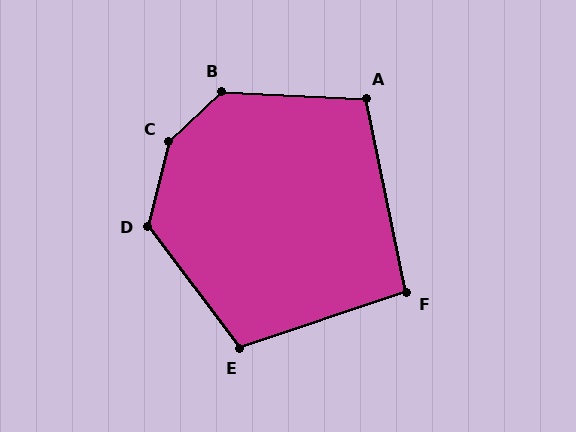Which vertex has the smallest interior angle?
F, at approximately 97 degrees.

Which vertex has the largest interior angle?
C, at approximately 147 degrees.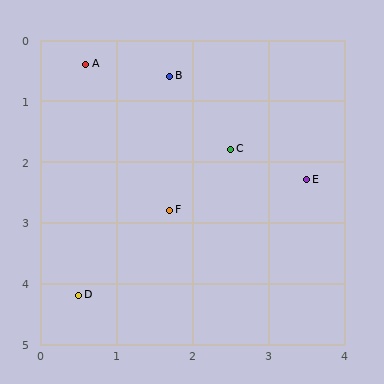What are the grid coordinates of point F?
Point F is at approximately (1.7, 2.8).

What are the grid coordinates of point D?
Point D is at approximately (0.5, 4.2).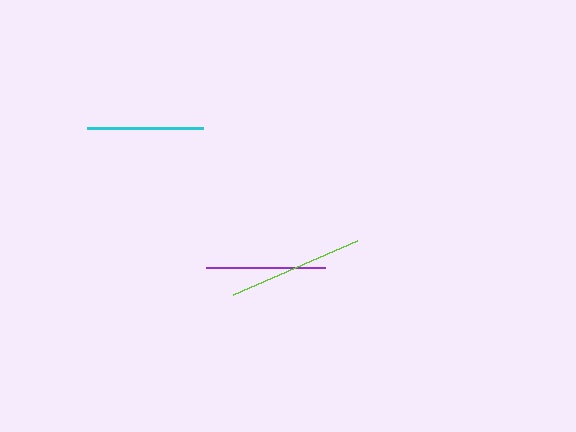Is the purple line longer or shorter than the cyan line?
The purple line is longer than the cyan line.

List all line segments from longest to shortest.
From longest to shortest: lime, purple, cyan.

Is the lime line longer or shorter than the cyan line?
The lime line is longer than the cyan line.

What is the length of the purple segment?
The purple segment is approximately 120 pixels long.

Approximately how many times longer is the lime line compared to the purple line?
The lime line is approximately 1.1 times the length of the purple line.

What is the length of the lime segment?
The lime segment is approximately 135 pixels long.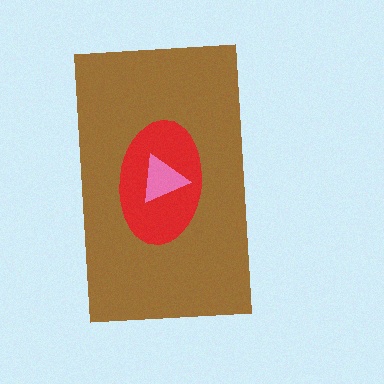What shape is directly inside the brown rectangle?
The red ellipse.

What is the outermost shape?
The brown rectangle.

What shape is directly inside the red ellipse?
The pink triangle.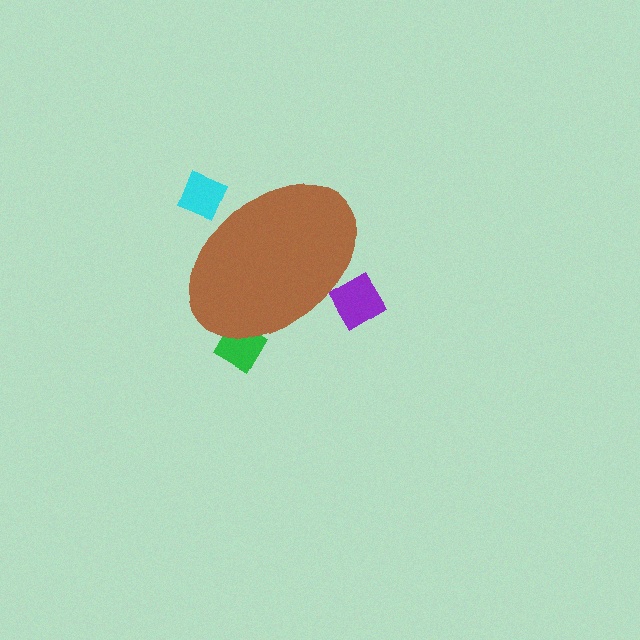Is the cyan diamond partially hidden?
Yes, the cyan diamond is partially hidden behind the brown ellipse.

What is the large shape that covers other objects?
A brown ellipse.